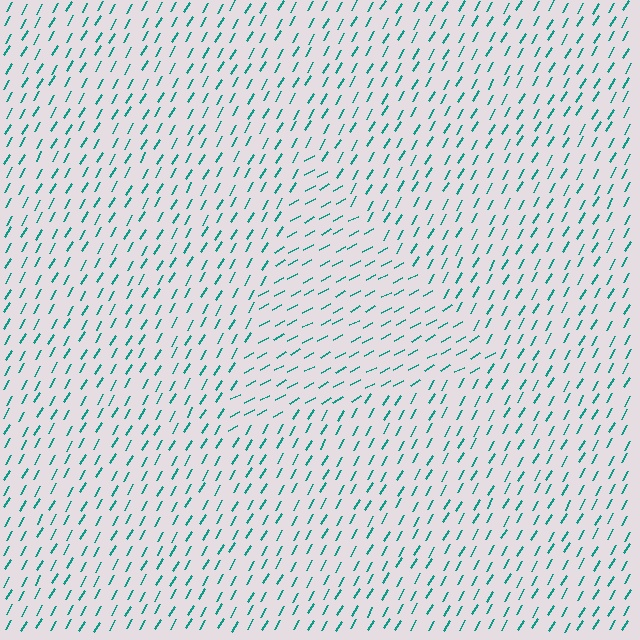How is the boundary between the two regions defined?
The boundary is defined purely by a change in line orientation (approximately 31 degrees difference). All lines are the same color and thickness.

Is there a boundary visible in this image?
Yes, there is a texture boundary formed by a change in line orientation.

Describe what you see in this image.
The image is filled with small teal line segments. A triangle region in the image has lines oriented differently from the surrounding lines, creating a visible texture boundary.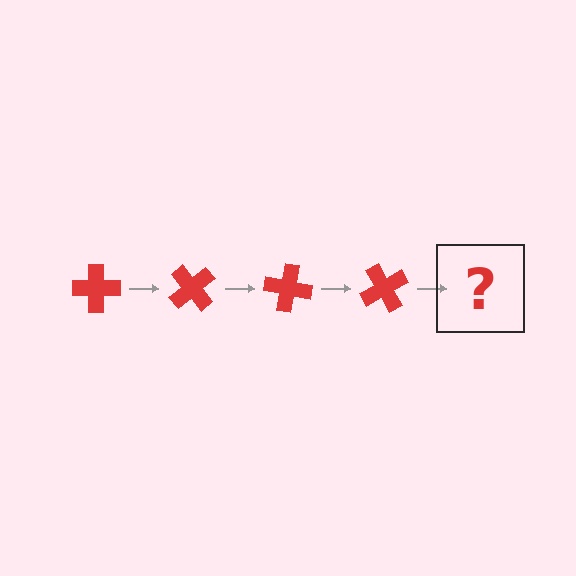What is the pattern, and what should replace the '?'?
The pattern is that the cross rotates 50 degrees each step. The '?' should be a red cross rotated 200 degrees.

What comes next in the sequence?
The next element should be a red cross rotated 200 degrees.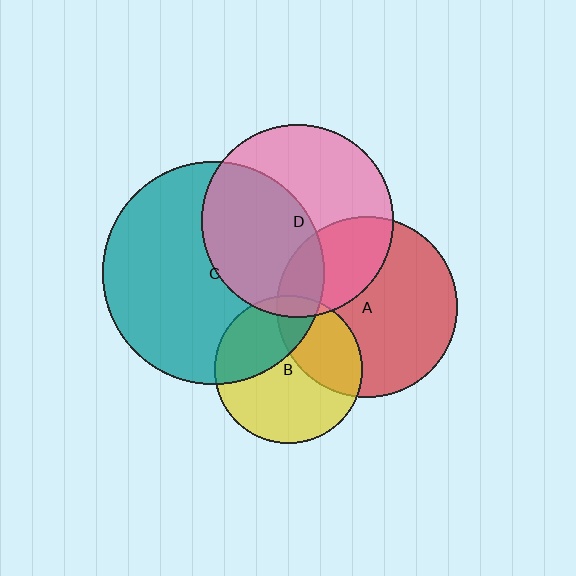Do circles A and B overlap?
Yes.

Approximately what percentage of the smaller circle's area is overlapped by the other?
Approximately 35%.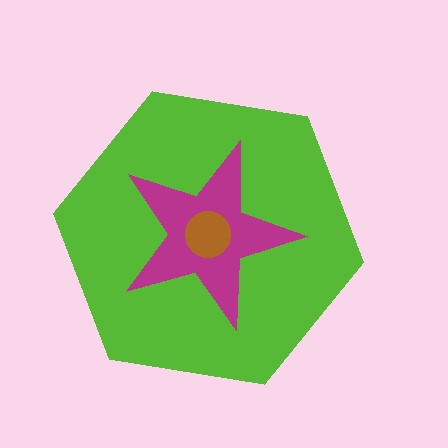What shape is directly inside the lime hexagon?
The magenta star.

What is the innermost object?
The brown circle.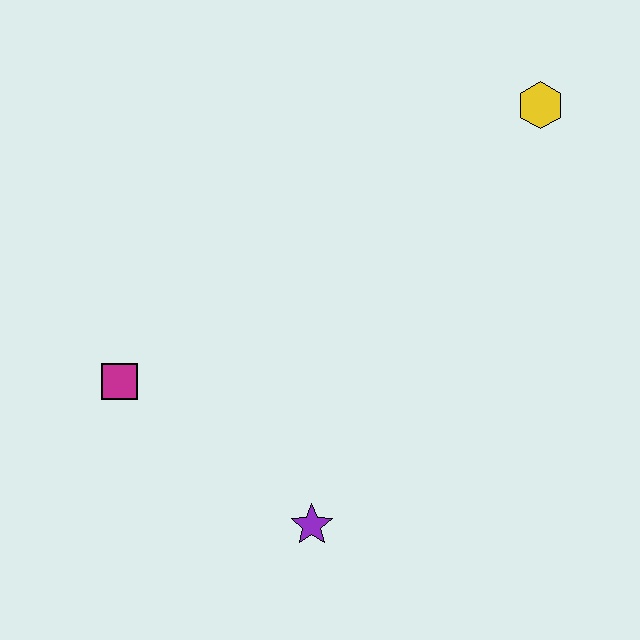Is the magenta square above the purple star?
Yes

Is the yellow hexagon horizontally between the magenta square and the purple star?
No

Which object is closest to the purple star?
The magenta square is closest to the purple star.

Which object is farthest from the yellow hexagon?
The magenta square is farthest from the yellow hexagon.